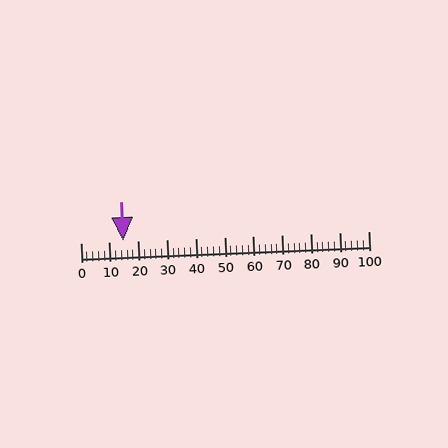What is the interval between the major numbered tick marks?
The major tick marks are spaced 10 units apart.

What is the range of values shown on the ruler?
The ruler shows values from 0 to 100.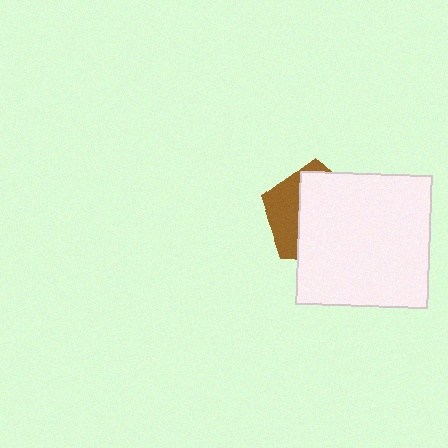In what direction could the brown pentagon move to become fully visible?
The brown pentagon could move left. That would shift it out from behind the white square entirely.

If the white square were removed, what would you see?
You would see the complete brown pentagon.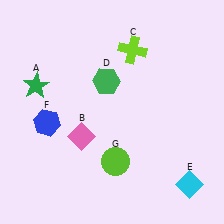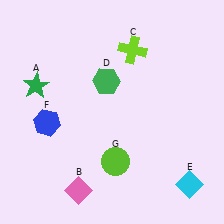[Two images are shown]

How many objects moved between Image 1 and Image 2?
1 object moved between the two images.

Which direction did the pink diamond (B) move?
The pink diamond (B) moved down.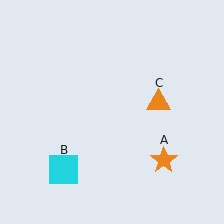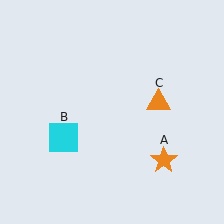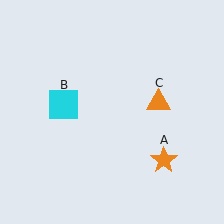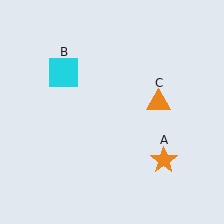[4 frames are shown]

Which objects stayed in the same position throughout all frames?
Orange star (object A) and orange triangle (object C) remained stationary.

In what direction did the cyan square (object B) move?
The cyan square (object B) moved up.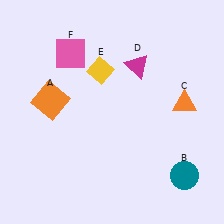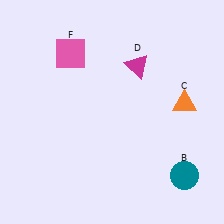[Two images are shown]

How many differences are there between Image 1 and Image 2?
There are 2 differences between the two images.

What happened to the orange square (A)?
The orange square (A) was removed in Image 2. It was in the top-left area of Image 1.